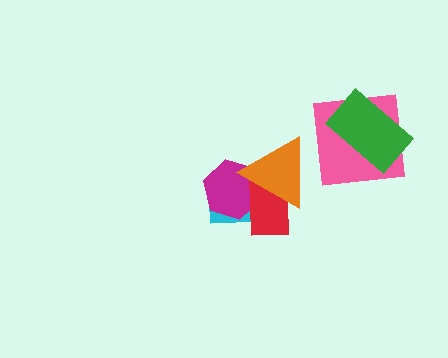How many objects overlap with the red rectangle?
3 objects overlap with the red rectangle.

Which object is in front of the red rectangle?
The orange triangle is in front of the red rectangle.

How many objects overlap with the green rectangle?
1 object overlaps with the green rectangle.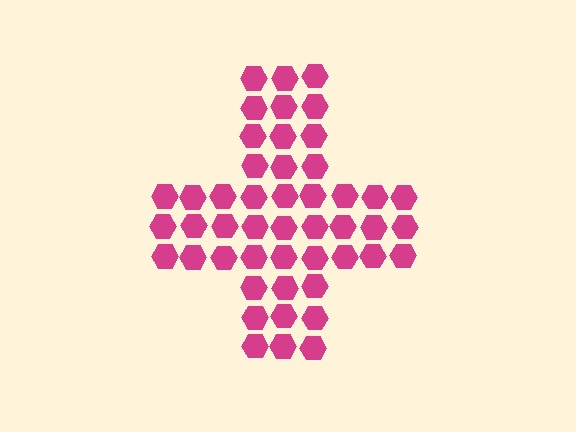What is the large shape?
The large shape is a cross.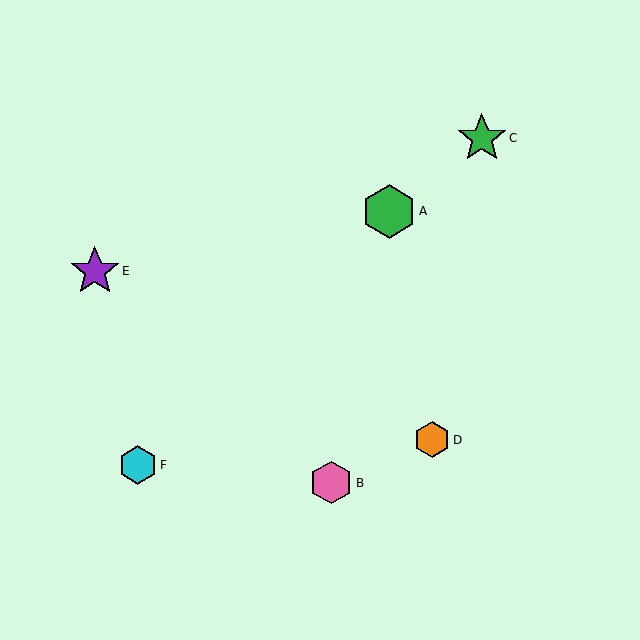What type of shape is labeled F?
Shape F is a cyan hexagon.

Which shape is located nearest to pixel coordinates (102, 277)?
The purple star (labeled E) at (95, 271) is nearest to that location.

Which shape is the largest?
The green hexagon (labeled A) is the largest.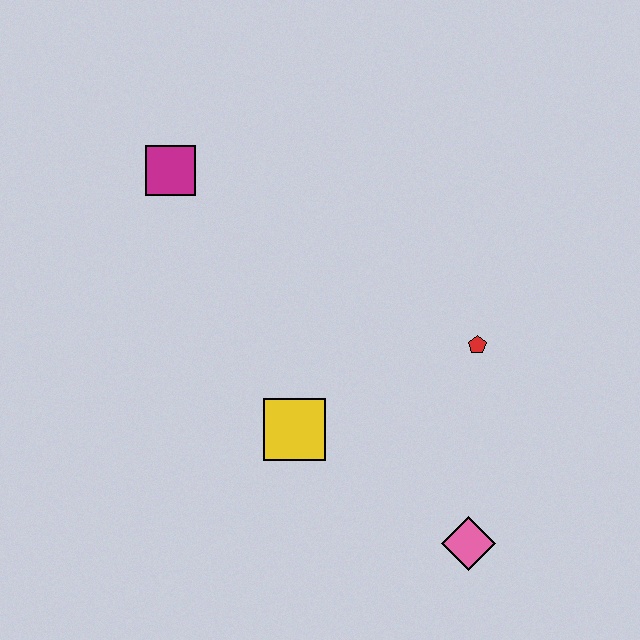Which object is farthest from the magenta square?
The pink diamond is farthest from the magenta square.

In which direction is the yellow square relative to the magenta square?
The yellow square is below the magenta square.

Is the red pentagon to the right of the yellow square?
Yes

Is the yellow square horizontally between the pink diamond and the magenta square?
Yes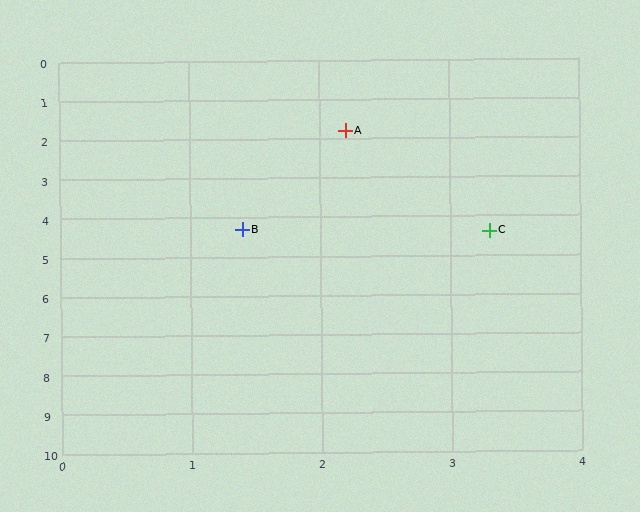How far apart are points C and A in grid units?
Points C and A are about 2.8 grid units apart.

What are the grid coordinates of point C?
Point C is at approximately (3.3, 4.4).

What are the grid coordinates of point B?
Point B is at approximately (1.4, 4.3).